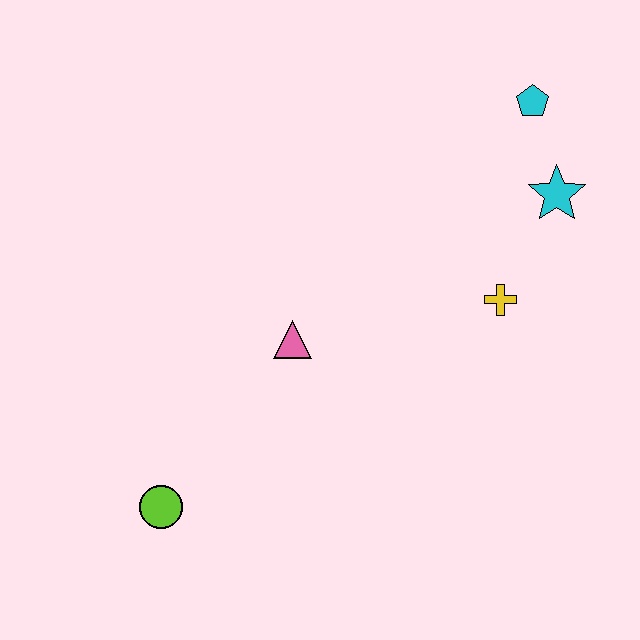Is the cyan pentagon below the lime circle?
No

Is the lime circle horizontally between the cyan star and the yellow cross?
No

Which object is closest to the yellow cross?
The cyan star is closest to the yellow cross.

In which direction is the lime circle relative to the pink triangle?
The lime circle is below the pink triangle.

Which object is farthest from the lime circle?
The cyan pentagon is farthest from the lime circle.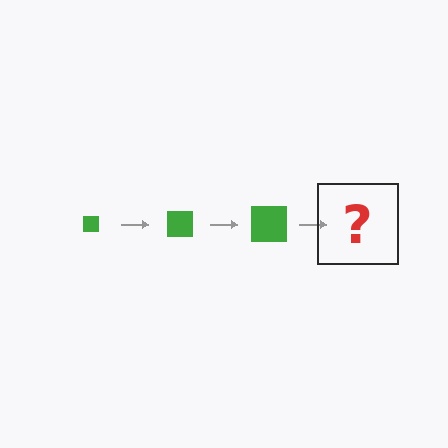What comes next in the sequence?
The next element should be a green square, larger than the previous one.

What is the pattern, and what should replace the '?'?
The pattern is that the square gets progressively larger each step. The '?' should be a green square, larger than the previous one.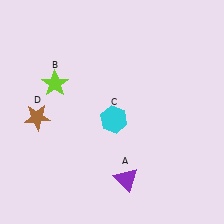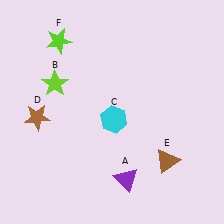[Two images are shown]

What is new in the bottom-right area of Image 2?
A brown triangle (E) was added in the bottom-right area of Image 2.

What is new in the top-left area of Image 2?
A lime star (F) was added in the top-left area of Image 2.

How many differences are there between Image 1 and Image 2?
There are 2 differences between the two images.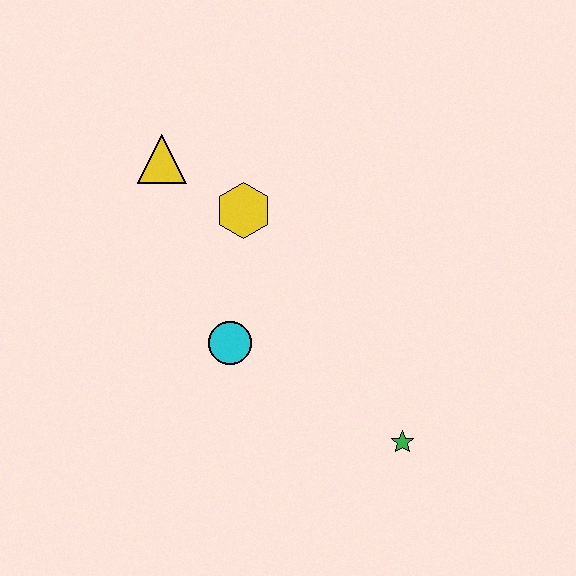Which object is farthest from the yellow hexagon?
The green star is farthest from the yellow hexagon.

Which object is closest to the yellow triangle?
The yellow hexagon is closest to the yellow triangle.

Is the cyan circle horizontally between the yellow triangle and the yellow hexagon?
Yes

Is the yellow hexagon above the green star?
Yes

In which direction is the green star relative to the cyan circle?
The green star is to the right of the cyan circle.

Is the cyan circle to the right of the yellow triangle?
Yes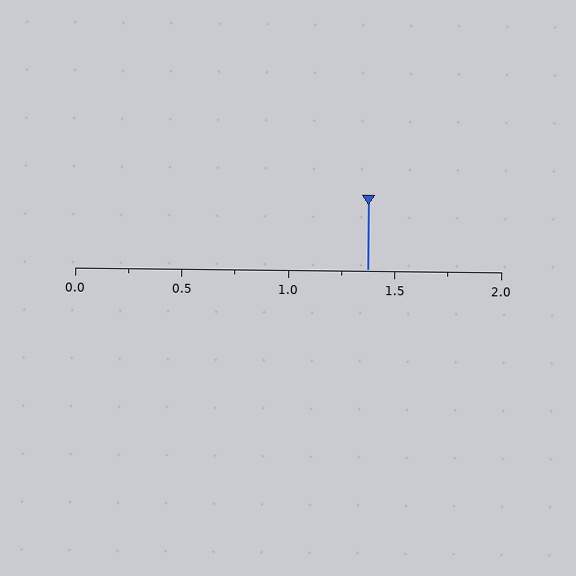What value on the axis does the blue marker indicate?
The marker indicates approximately 1.38.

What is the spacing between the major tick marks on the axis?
The major ticks are spaced 0.5 apart.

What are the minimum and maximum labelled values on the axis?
The axis runs from 0.0 to 2.0.